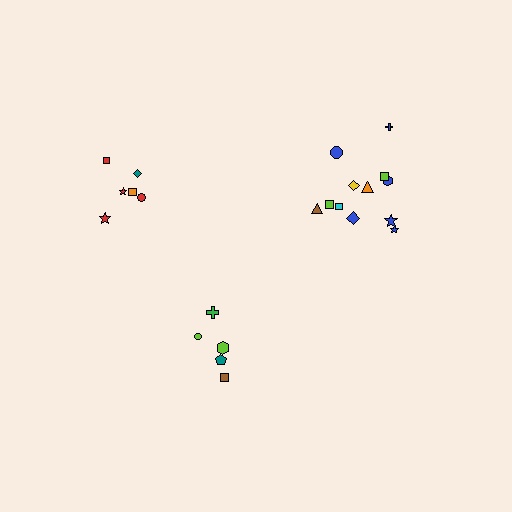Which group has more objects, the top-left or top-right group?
The top-right group.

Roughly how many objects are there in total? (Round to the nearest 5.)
Roughly 25 objects in total.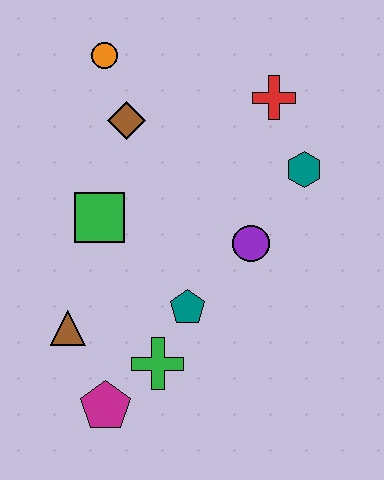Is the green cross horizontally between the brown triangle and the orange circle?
No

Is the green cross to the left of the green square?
No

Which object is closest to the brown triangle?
The magenta pentagon is closest to the brown triangle.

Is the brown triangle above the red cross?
No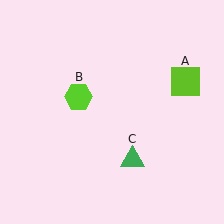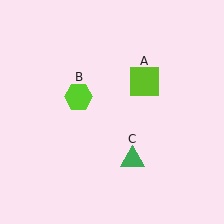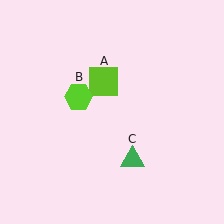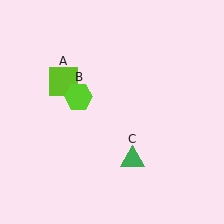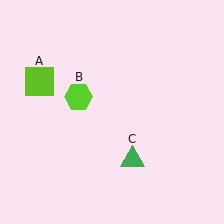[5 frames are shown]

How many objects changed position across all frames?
1 object changed position: lime square (object A).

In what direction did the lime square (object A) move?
The lime square (object A) moved left.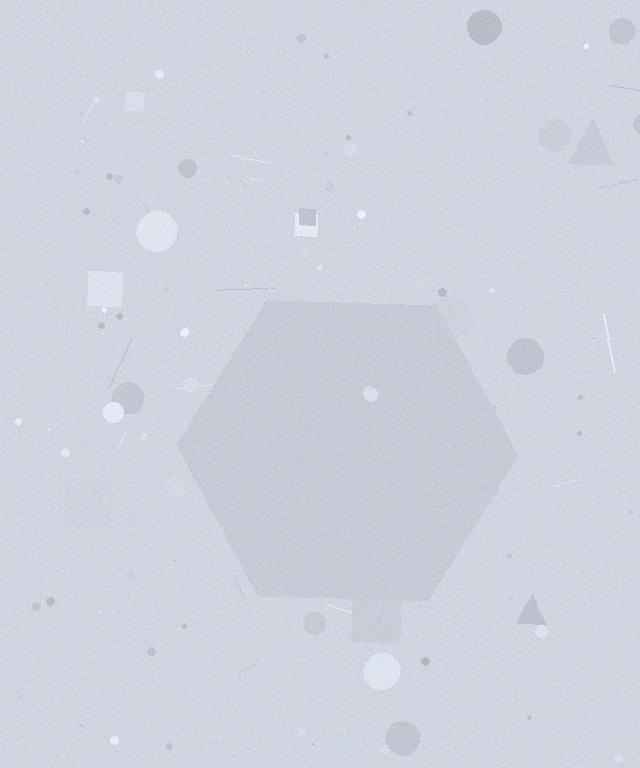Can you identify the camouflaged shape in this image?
The camouflaged shape is a hexagon.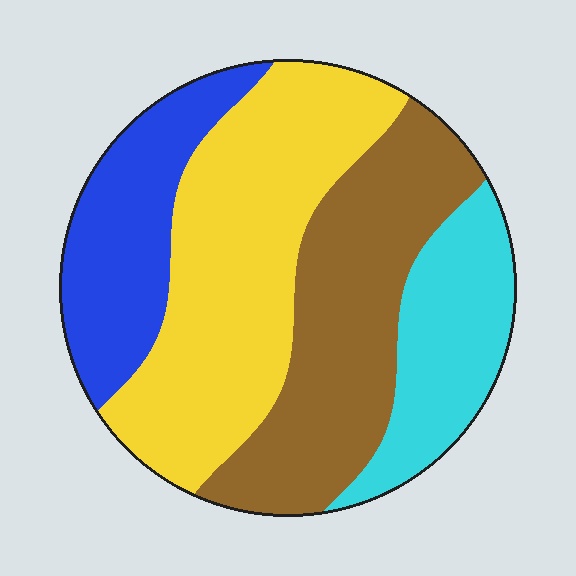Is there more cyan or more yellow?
Yellow.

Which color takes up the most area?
Yellow, at roughly 35%.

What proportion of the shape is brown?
Brown covers 29% of the shape.